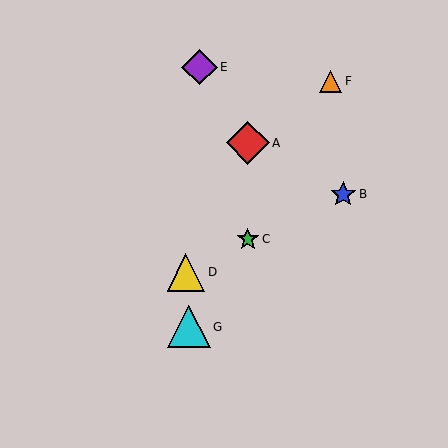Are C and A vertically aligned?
Yes, both are at x≈248.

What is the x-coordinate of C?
Object C is at x≈248.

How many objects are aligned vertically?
2 objects (A, C) are aligned vertically.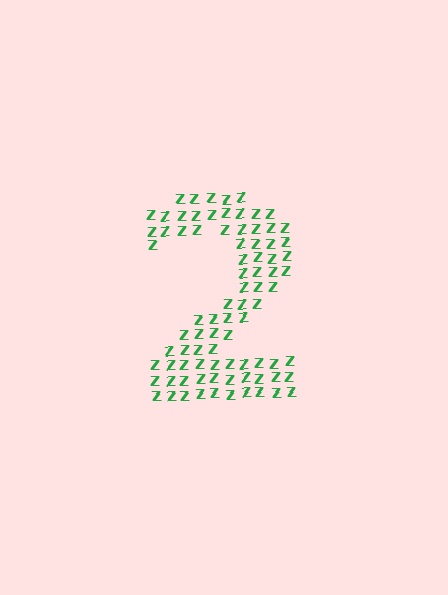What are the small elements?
The small elements are letter Z's.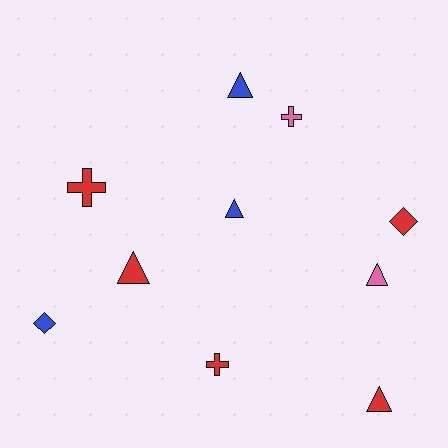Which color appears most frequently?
Red, with 5 objects.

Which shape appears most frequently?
Triangle, with 5 objects.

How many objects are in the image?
There are 10 objects.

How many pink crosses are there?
There is 1 pink cross.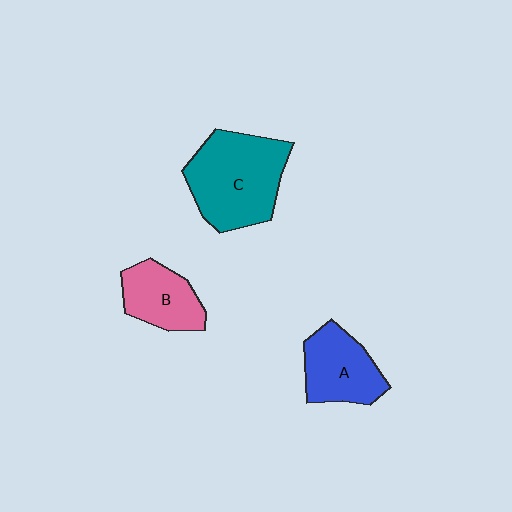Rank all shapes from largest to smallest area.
From largest to smallest: C (teal), A (blue), B (pink).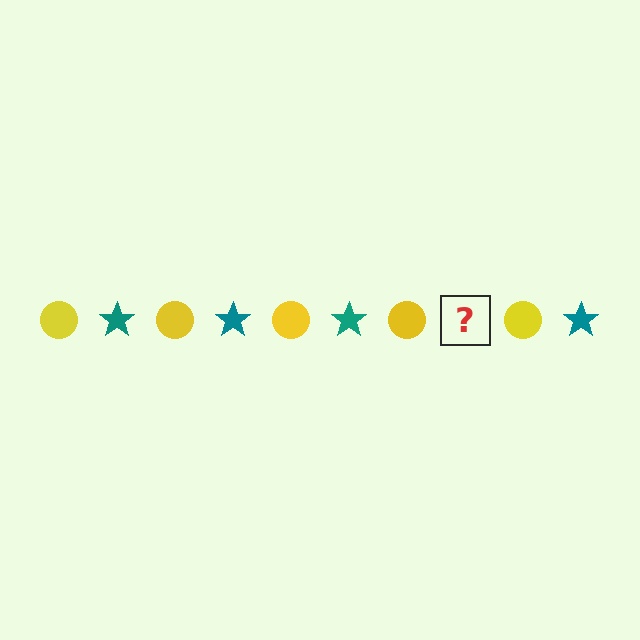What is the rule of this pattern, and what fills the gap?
The rule is that the pattern alternates between yellow circle and teal star. The gap should be filled with a teal star.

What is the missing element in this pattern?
The missing element is a teal star.